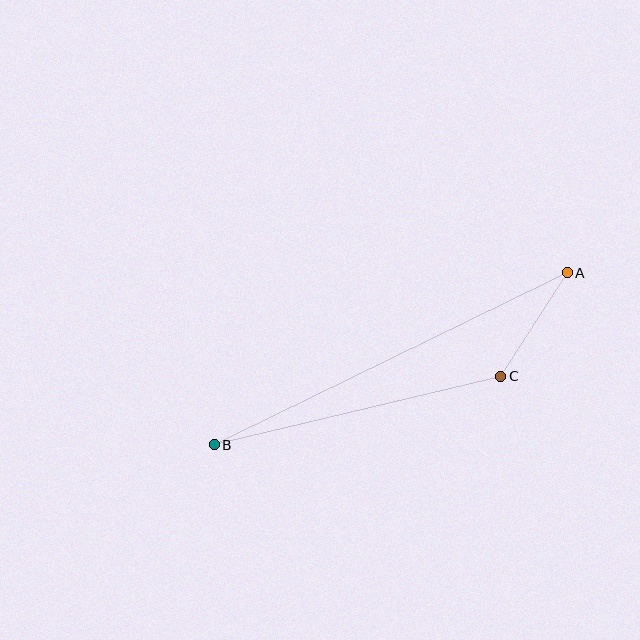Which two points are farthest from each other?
Points A and B are farthest from each other.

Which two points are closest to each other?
Points A and C are closest to each other.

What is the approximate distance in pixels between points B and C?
The distance between B and C is approximately 295 pixels.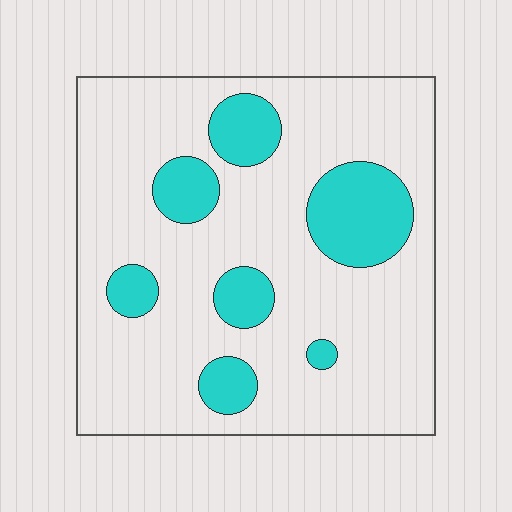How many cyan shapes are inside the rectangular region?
7.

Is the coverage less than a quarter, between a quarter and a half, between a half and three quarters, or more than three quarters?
Less than a quarter.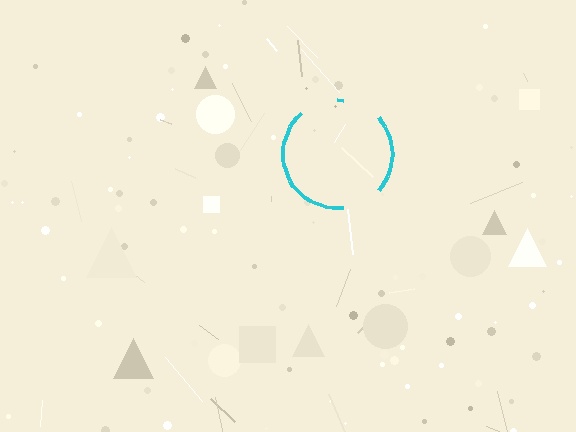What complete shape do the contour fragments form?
The contour fragments form a circle.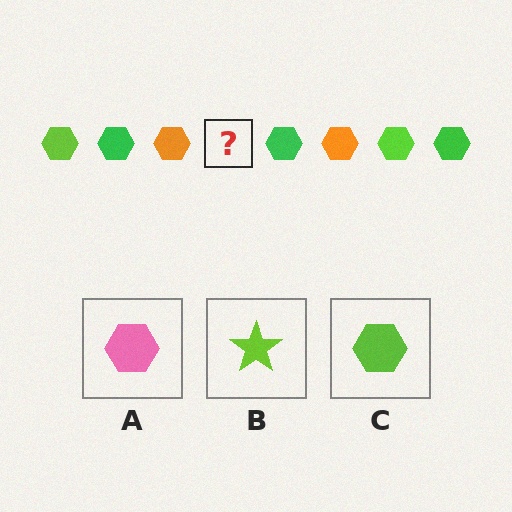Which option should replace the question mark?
Option C.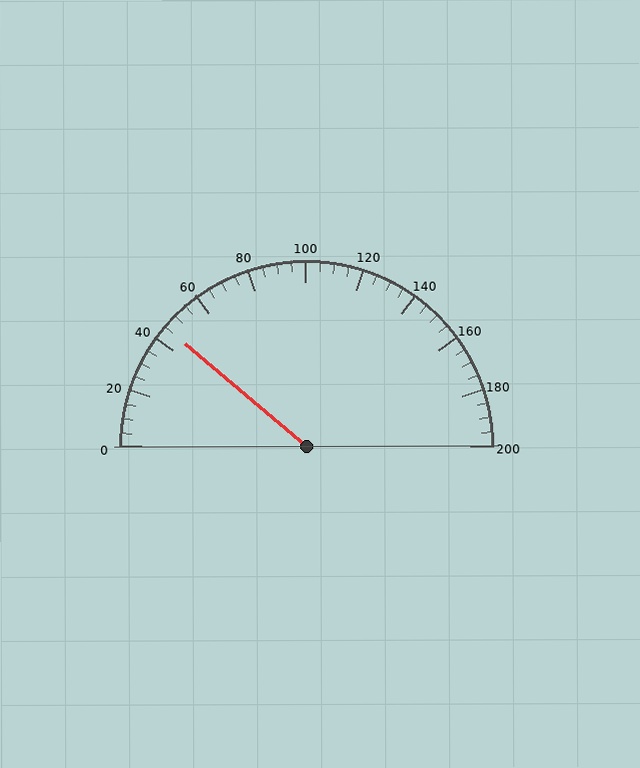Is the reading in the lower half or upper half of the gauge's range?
The reading is in the lower half of the range (0 to 200).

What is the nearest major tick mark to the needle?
The nearest major tick mark is 40.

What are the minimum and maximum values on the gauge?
The gauge ranges from 0 to 200.